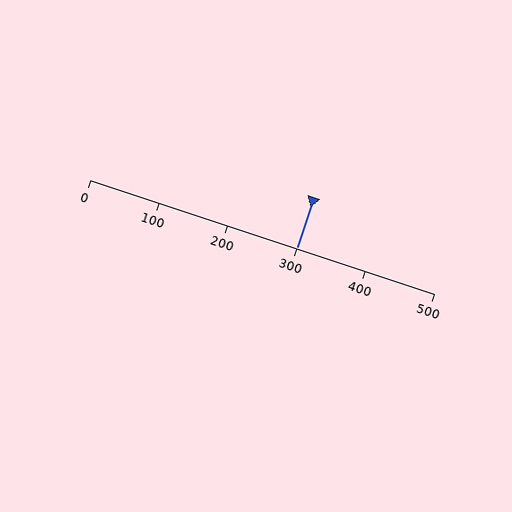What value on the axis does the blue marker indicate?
The marker indicates approximately 300.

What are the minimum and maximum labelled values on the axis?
The axis runs from 0 to 500.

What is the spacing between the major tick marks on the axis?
The major ticks are spaced 100 apart.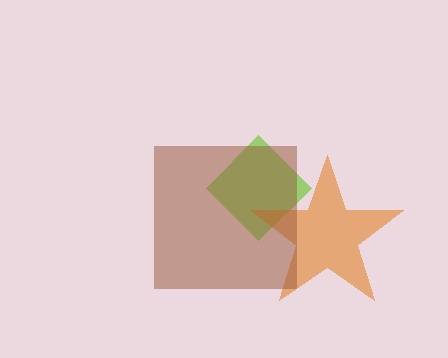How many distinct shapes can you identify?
There are 3 distinct shapes: a lime diamond, an orange star, a brown square.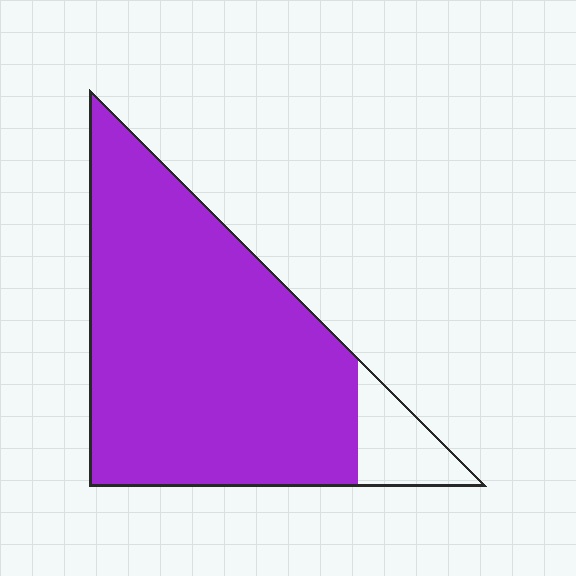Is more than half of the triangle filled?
Yes.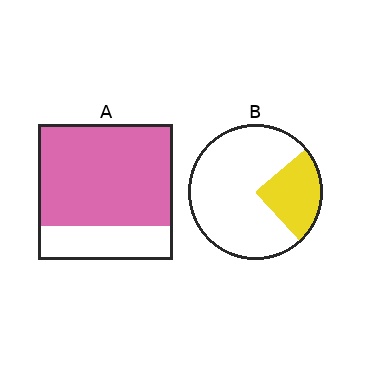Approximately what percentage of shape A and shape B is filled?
A is approximately 75% and B is approximately 25%.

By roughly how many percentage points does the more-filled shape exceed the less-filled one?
By roughly 50 percentage points (A over B).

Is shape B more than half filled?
No.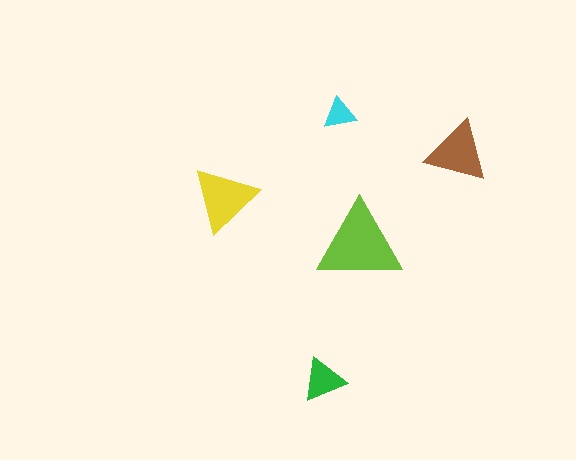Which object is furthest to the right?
The brown triangle is rightmost.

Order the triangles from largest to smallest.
the lime one, the yellow one, the brown one, the green one, the cyan one.